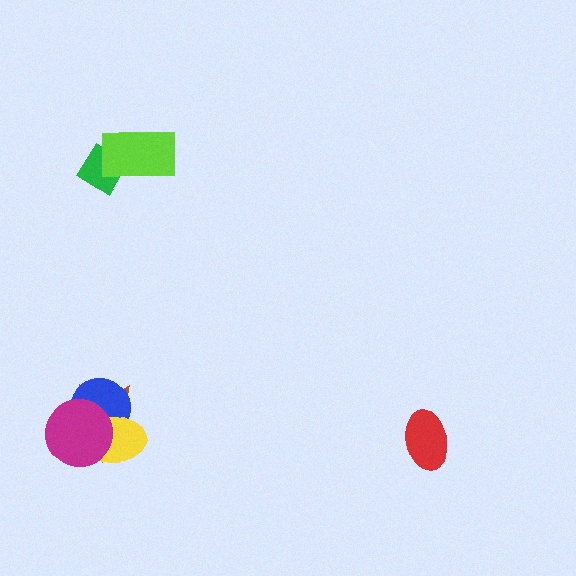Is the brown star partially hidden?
Yes, it is partially covered by another shape.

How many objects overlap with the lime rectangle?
1 object overlaps with the lime rectangle.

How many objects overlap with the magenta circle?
3 objects overlap with the magenta circle.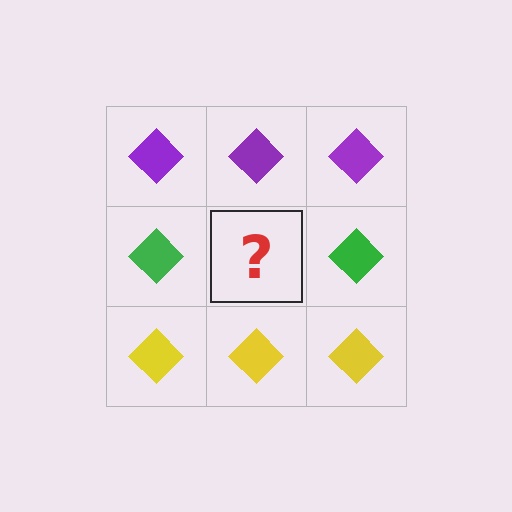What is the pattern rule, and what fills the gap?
The rule is that each row has a consistent color. The gap should be filled with a green diamond.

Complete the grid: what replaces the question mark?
The question mark should be replaced with a green diamond.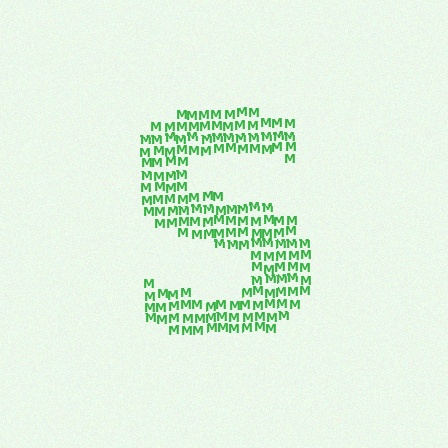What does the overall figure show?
The overall figure shows the letter S.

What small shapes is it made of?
It is made of small letter M's.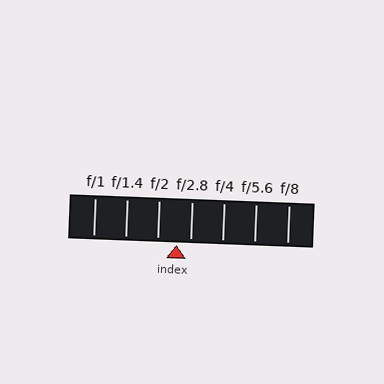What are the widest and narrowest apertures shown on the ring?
The widest aperture shown is f/1 and the narrowest is f/8.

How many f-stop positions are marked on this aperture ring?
There are 7 f-stop positions marked.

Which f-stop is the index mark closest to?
The index mark is closest to f/2.8.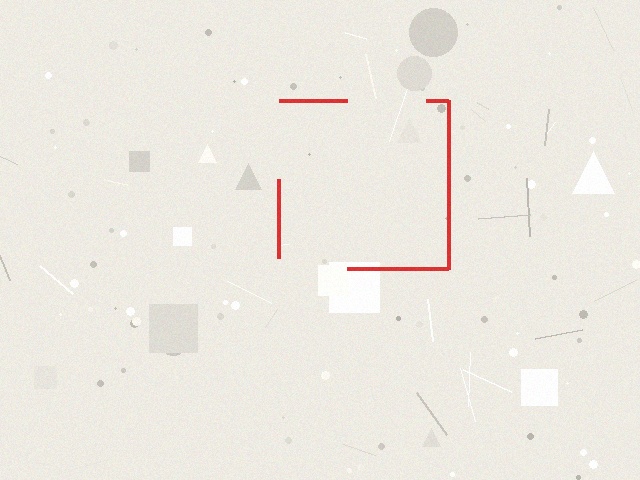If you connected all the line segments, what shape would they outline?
They would outline a square.